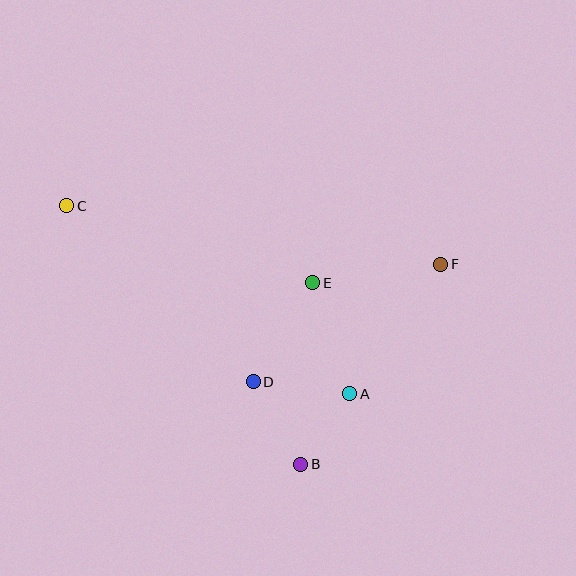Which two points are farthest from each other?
Points C and F are farthest from each other.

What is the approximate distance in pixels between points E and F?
The distance between E and F is approximately 129 pixels.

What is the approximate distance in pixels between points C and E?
The distance between C and E is approximately 258 pixels.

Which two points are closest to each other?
Points A and B are closest to each other.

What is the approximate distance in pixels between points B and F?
The distance between B and F is approximately 244 pixels.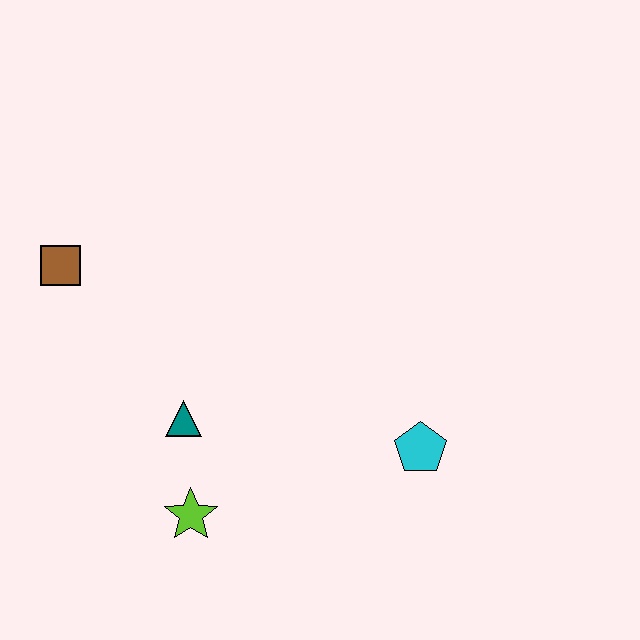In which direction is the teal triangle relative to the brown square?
The teal triangle is below the brown square.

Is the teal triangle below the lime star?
No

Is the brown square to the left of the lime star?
Yes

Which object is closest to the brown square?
The teal triangle is closest to the brown square.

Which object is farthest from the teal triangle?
The cyan pentagon is farthest from the teal triangle.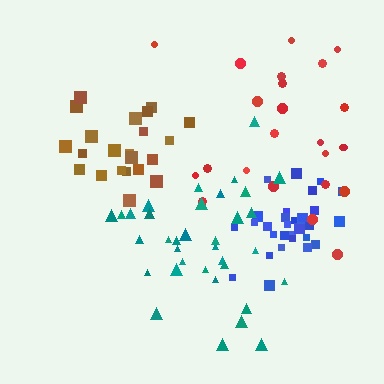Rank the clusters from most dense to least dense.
blue, brown, teal, red.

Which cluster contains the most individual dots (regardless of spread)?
Teal (35).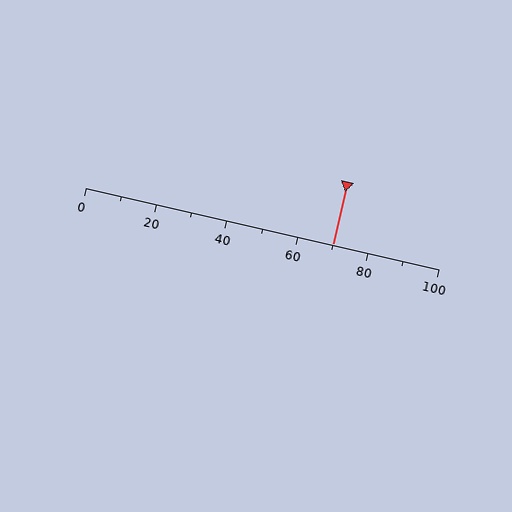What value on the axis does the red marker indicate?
The marker indicates approximately 70.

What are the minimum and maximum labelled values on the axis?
The axis runs from 0 to 100.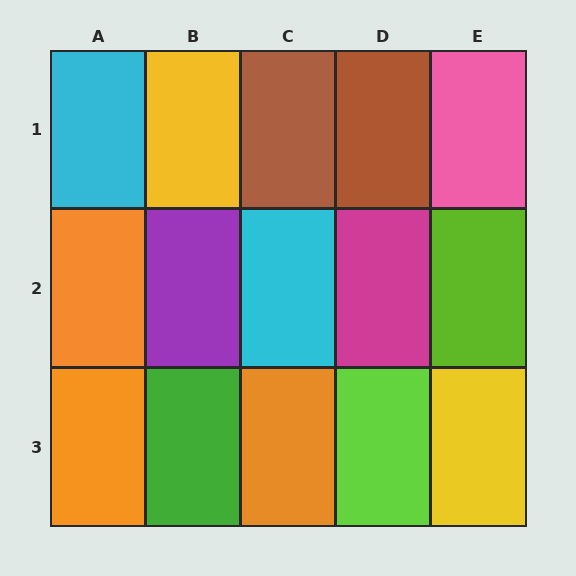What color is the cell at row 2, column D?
Magenta.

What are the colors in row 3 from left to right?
Orange, green, orange, lime, yellow.